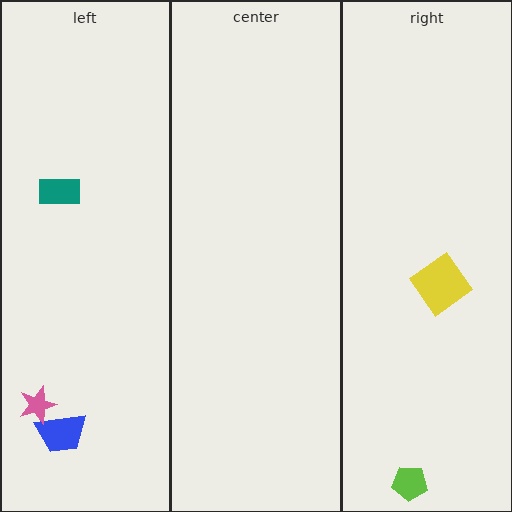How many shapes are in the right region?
2.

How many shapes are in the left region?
3.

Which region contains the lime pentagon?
The right region.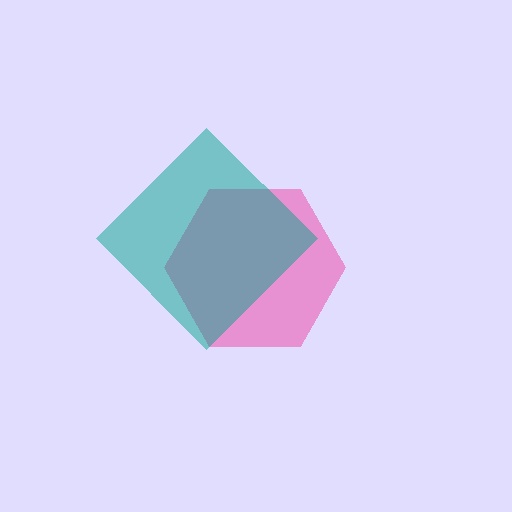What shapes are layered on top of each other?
The layered shapes are: a pink hexagon, a teal diamond.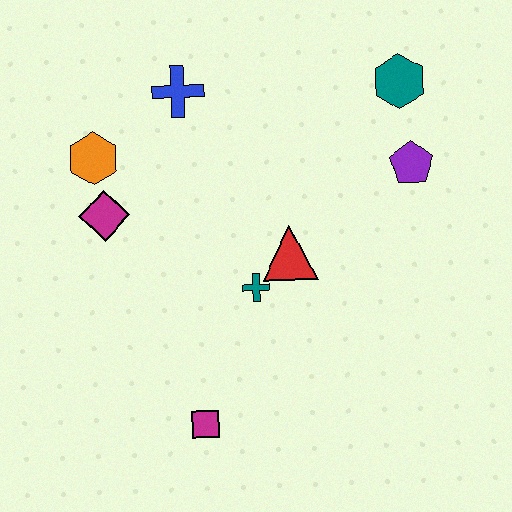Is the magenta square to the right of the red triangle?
No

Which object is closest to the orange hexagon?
The magenta diamond is closest to the orange hexagon.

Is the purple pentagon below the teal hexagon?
Yes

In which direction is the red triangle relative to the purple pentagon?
The red triangle is to the left of the purple pentagon.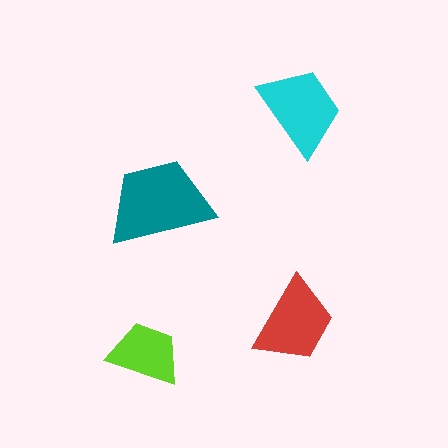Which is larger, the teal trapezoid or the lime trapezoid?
The teal one.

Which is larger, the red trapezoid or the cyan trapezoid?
The cyan one.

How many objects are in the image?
There are 4 objects in the image.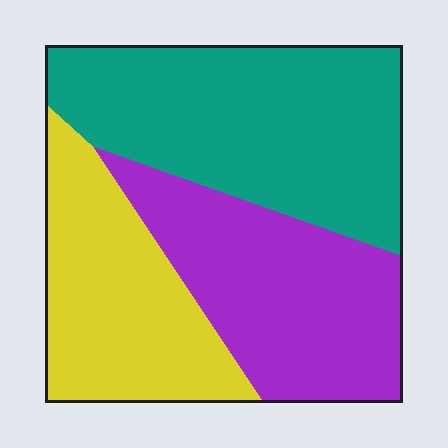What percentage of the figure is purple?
Purple takes up about one third (1/3) of the figure.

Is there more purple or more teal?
Teal.